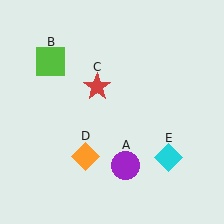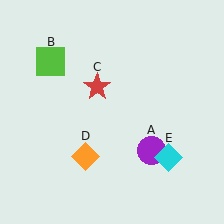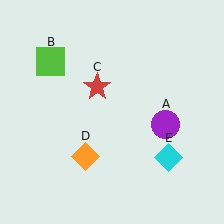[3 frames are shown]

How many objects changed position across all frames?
1 object changed position: purple circle (object A).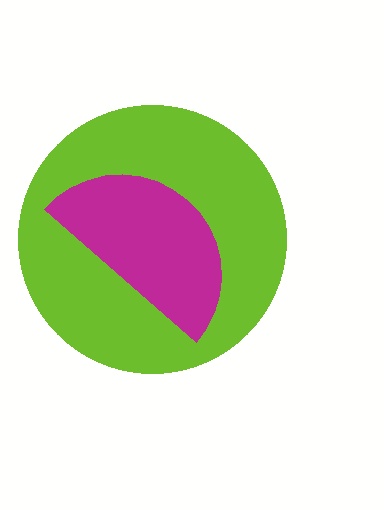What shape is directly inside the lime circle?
The magenta semicircle.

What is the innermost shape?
The magenta semicircle.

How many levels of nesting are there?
2.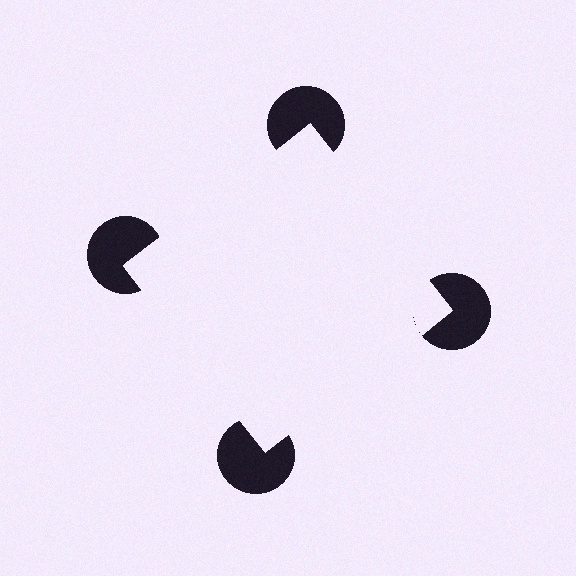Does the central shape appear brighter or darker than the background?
It typically appears slightly brighter than the background, even though no actual brightness change is drawn.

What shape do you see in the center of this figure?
An illusory square — its edges are inferred from the aligned wedge cuts in the pac-man discs, not physically drawn.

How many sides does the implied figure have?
4 sides.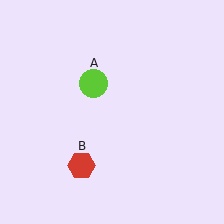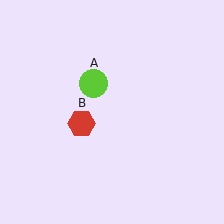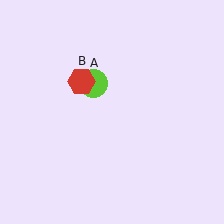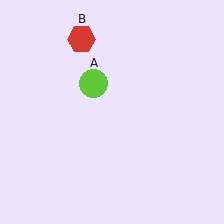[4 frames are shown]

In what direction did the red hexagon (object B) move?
The red hexagon (object B) moved up.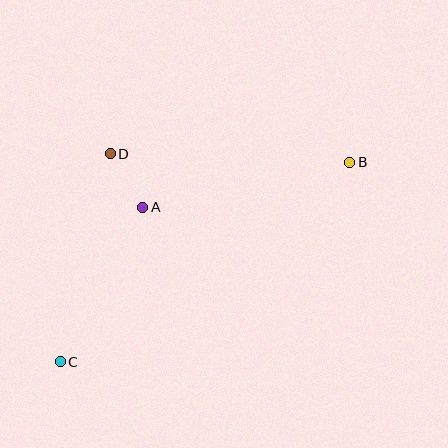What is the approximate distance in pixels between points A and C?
The distance between A and C is approximately 175 pixels.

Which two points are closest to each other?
Points A and D are closest to each other.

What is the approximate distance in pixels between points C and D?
The distance between C and D is approximately 214 pixels.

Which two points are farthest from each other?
Points B and C are farthest from each other.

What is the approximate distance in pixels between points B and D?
The distance between B and D is approximately 240 pixels.